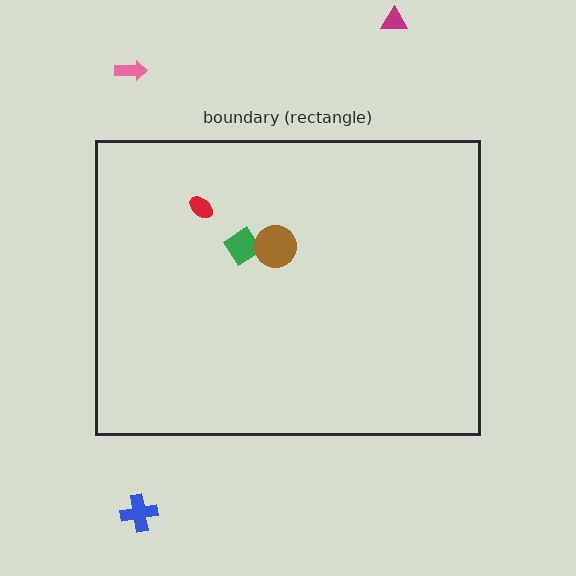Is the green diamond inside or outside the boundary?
Inside.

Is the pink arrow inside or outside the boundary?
Outside.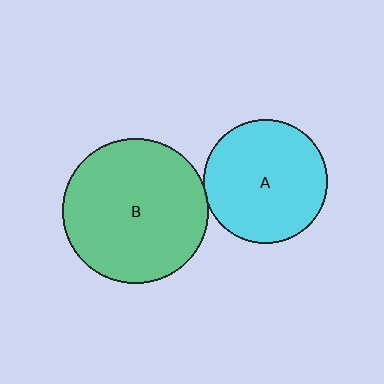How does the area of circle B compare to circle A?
Approximately 1.4 times.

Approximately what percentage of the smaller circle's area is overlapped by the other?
Approximately 5%.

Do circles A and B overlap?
Yes.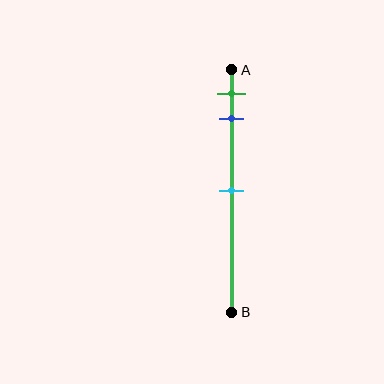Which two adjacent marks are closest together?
The green and blue marks are the closest adjacent pair.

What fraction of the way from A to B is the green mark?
The green mark is approximately 10% (0.1) of the way from A to B.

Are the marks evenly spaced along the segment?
No, the marks are not evenly spaced.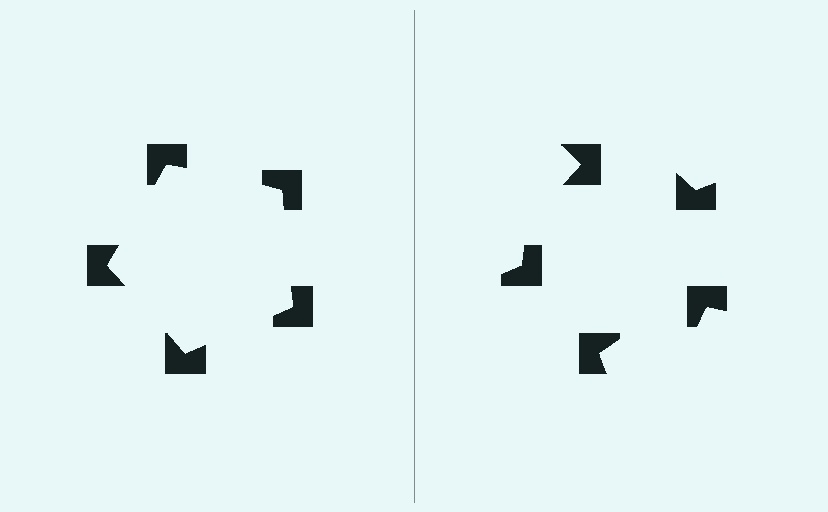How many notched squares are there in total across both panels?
10 — 5 on each side.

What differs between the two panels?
The notched squares are positioned identically on both sides; only the wedge orientations differ. On the left they align to a pentagon; on the right they are misaligned.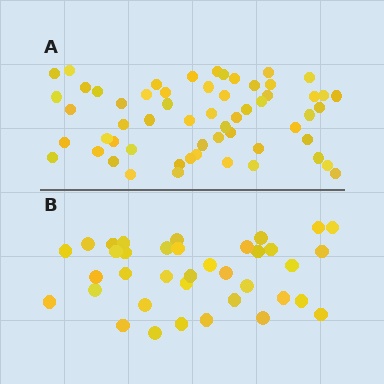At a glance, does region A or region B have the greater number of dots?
Region A (the top region) has more dots.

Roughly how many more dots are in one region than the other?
Region A has approximately 20 more dots than region B.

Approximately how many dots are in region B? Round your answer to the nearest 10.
About 40 dots. (The exact count is 37, which rounds to 40.)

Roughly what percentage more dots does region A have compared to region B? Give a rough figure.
About 55% more.